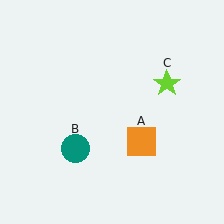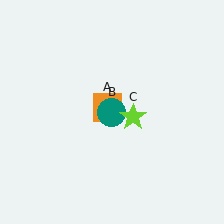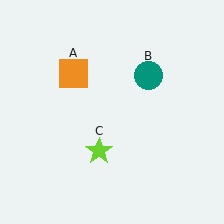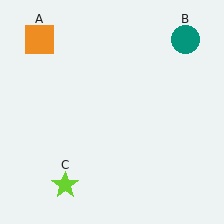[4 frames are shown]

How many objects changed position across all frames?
3 objects changed position: orange square (object A), teal circle (object B), lime star (object C).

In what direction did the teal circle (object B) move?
The teal circle (object B) moved up and to the right.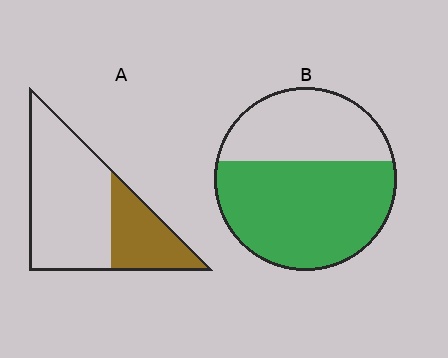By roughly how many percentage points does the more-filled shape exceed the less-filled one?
By roughly 30 percentage points (B over A).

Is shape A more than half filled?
No.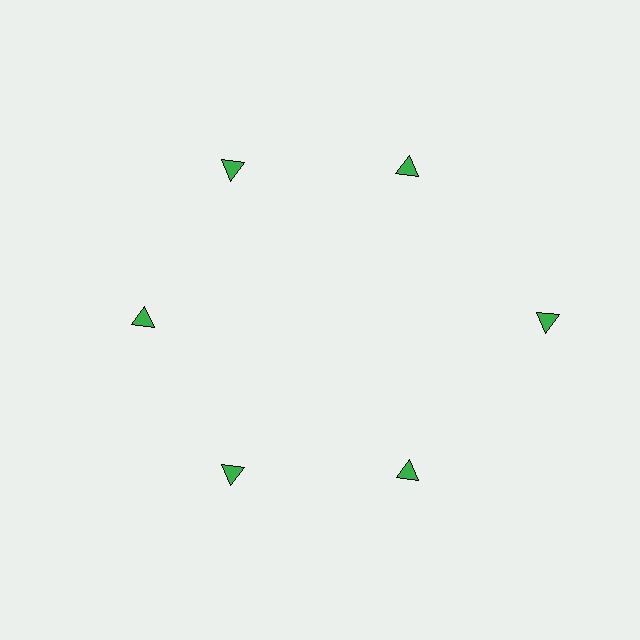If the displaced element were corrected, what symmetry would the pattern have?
It would have 6-fold rotational symmetry — the pattern would map onto itself every 60 degrees.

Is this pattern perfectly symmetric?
No. The 6 green triangles are arranged in a ring, but one element near the 3 o'clock position is pushed outward from the center, breaking the 6-fold rotational symmetry.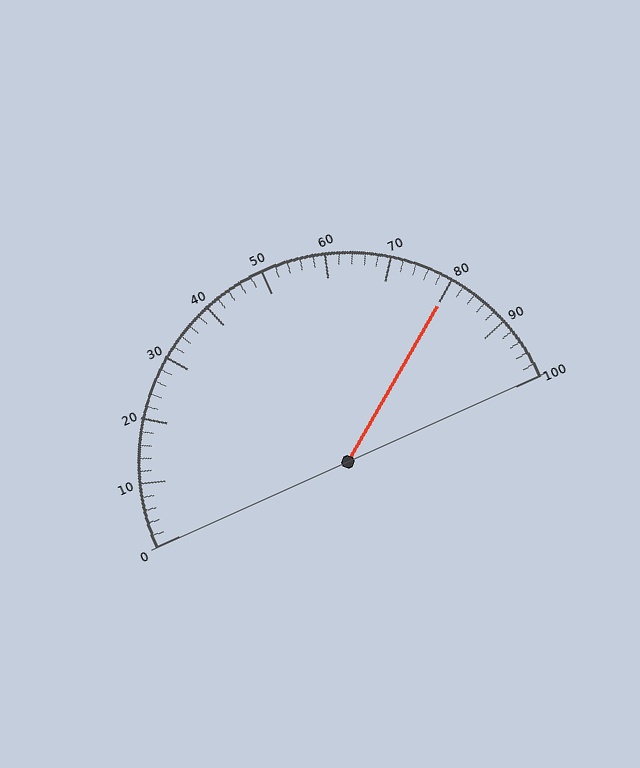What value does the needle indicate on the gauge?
The needle indicates approximately 80.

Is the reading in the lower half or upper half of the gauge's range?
The reading is in the upper half of the range (0 to 100).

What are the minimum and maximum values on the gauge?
The gauge ranges from 0 to 100.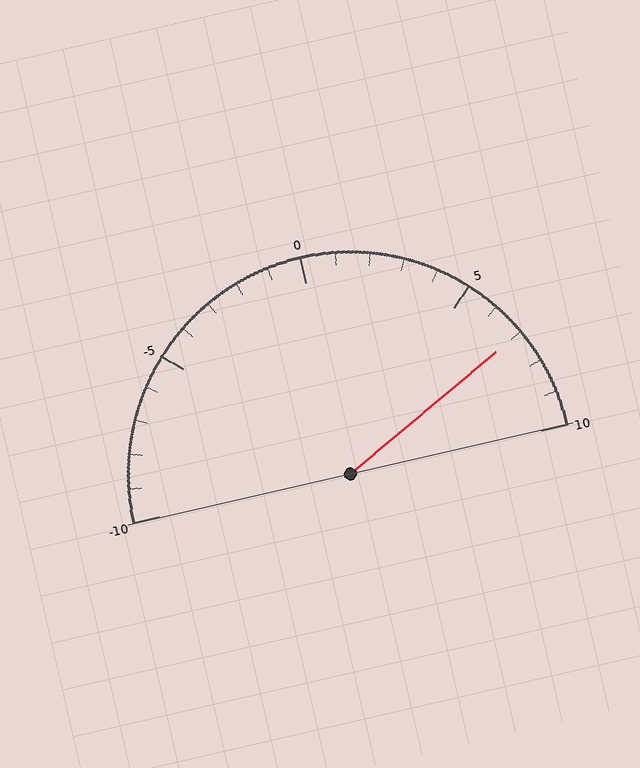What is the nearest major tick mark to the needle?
The nearest major tick mark is 5.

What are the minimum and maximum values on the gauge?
The gauge ranges from -10 to 10.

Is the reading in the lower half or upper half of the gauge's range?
The reading is in the upper half of the range (-10 to 10).